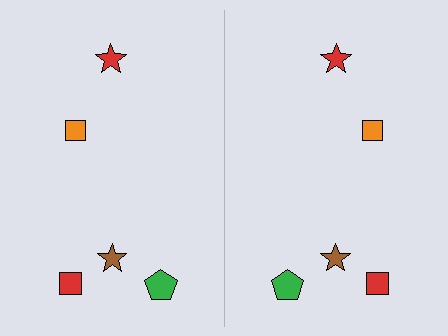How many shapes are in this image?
There are 10 shapes in this image.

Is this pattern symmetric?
Yes, this pattern has bilateral (reflection) symmetry.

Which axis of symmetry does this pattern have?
The pattern has a vertical axis of symmetry running through the center of the image.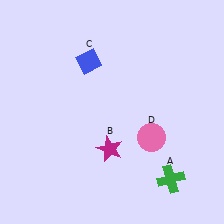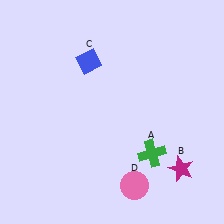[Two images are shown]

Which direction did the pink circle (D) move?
The pink circle (D) moved down.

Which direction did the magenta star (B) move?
The magenta star (B) moved right.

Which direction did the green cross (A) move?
The green cross (A) moved up.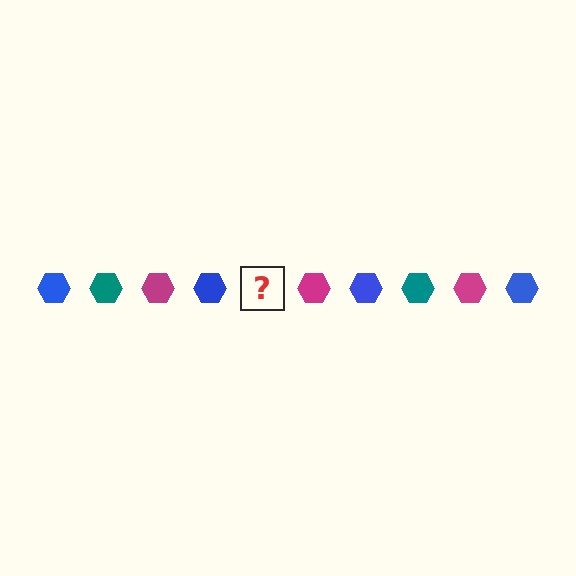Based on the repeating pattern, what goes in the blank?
The blank should be a teal hexagon.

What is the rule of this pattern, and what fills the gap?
The rule is that the pattern cycles through blue, teal, magenta hexagons. The gap should be filled with a teal hexagon.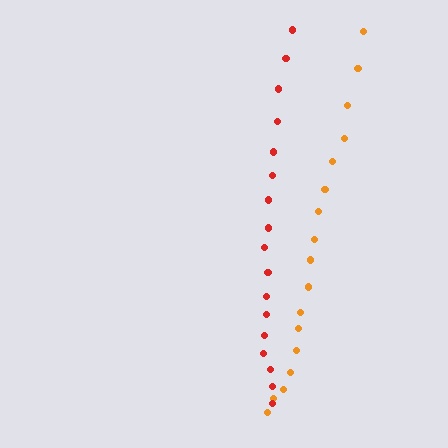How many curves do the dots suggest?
There are 2 distinct paths.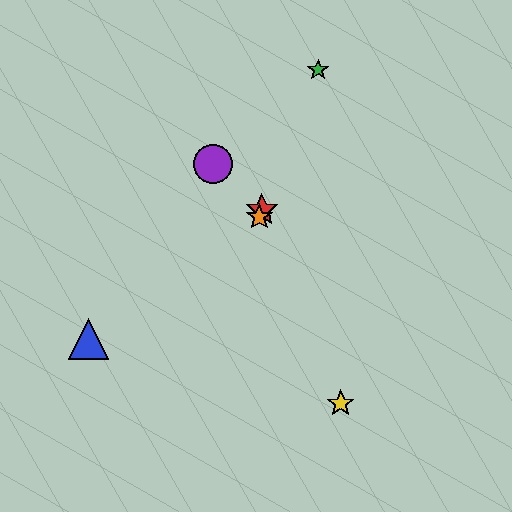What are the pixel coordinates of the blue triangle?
The blue triangle is at (89, 339).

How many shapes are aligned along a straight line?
3 shapes (the red star, the green star, the orange star) are aligned along a straight line.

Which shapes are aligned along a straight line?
The red star, the green star, the orange star are aligned along a straight line.